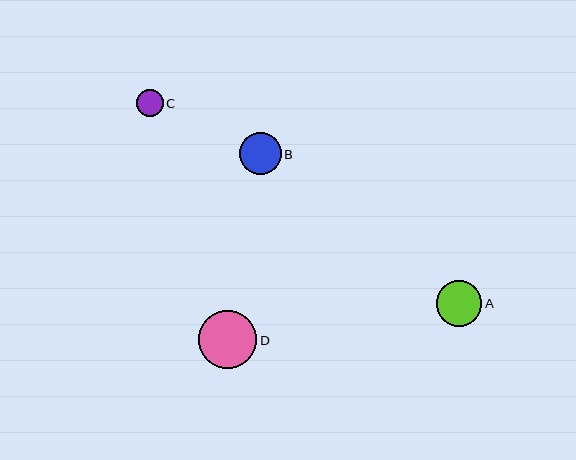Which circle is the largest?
Circle D is the largest with a size of approximately 58 pixels.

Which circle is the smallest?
Circle C is the smallest with a size of approximately 27 pixels.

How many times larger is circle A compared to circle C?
Circle A is approximately 1.7 times the size of circle C.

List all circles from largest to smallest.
From largest to smallest: D, A, B, C.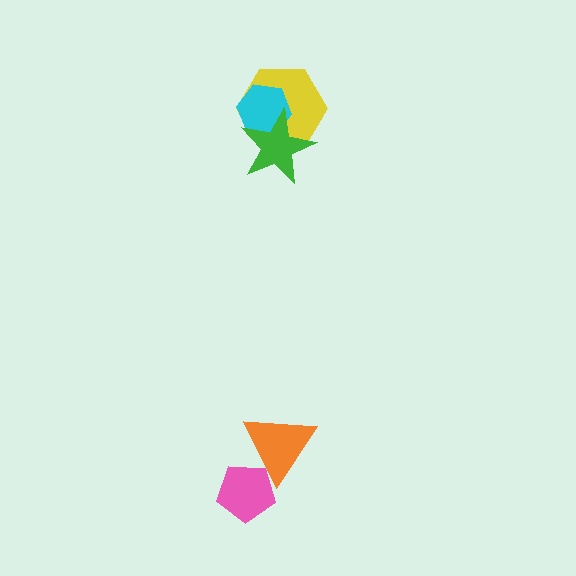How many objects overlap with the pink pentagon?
1 object overlaps with the pink pentagon.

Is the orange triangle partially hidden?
No, no other shape covers it.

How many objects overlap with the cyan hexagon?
2 objects overlap with the cyan hexagon.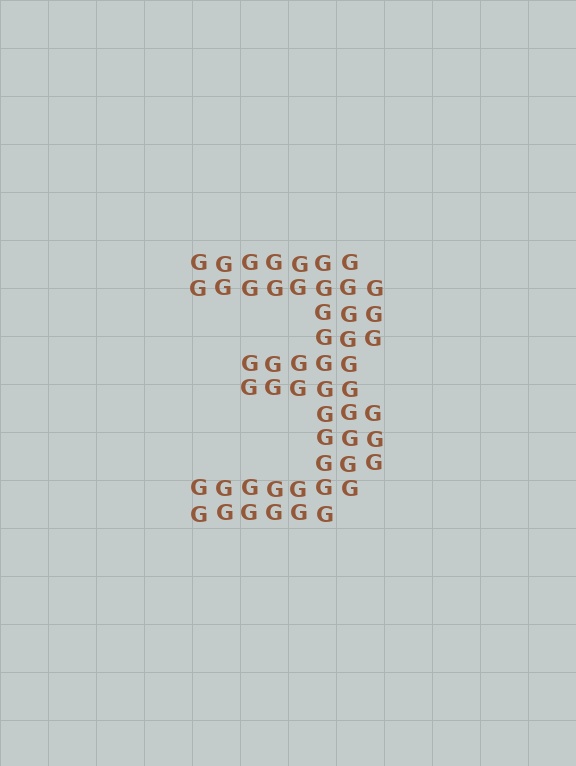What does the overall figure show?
The overall figure shows the digit 3.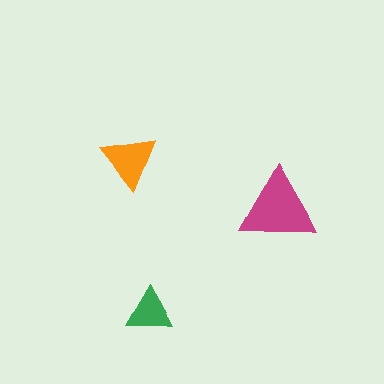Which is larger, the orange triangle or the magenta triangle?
The magenta one.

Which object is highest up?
The orange triangle is topmost.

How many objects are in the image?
There are 3 objects in the image.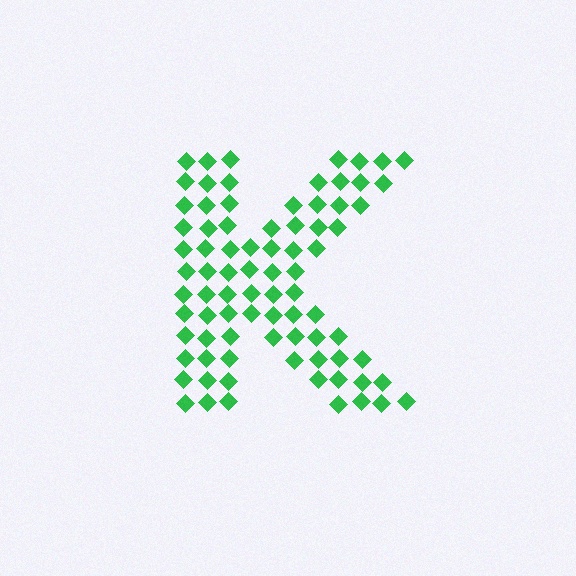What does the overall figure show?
The overall figure shows the letter K.